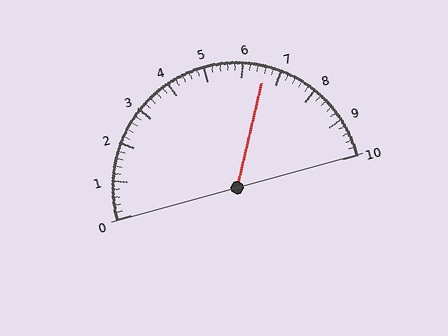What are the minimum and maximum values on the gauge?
The gauge ranges from 0 to 10.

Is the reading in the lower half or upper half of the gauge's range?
The reading is in the upper half of the range (0 to 10).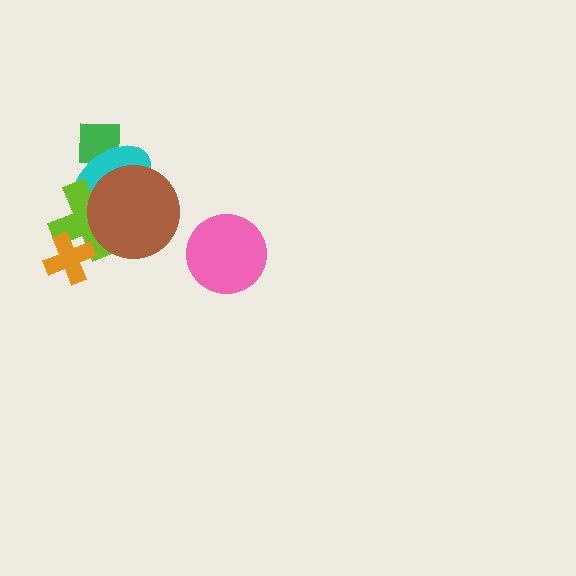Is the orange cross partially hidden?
No, no other shape covers it.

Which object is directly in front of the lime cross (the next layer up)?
The orange cross is directly in front of the lime cross.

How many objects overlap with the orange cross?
1 object overlaps with the orange cross.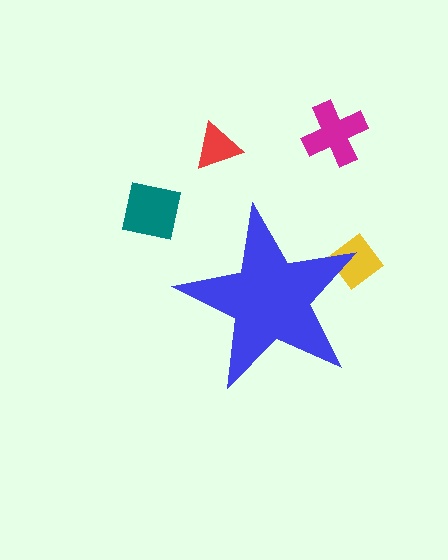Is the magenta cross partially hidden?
No, the magenta cross is fully visible.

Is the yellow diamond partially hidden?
Yes, the yellow diamond is partially hidden behind the blue star.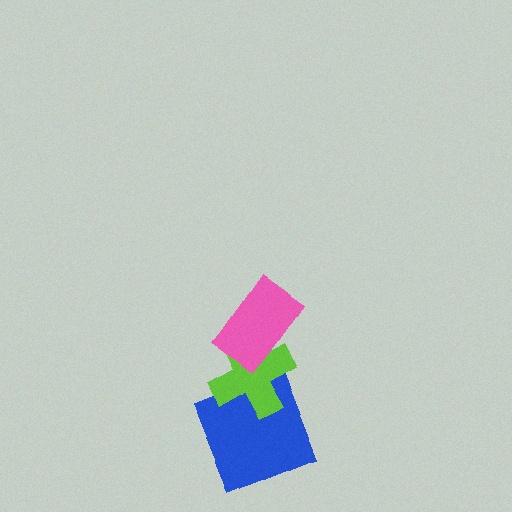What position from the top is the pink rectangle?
The pink rectangle is 1st from the top.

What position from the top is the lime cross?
The lime cross is 2nd from the top.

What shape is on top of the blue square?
The lime cross is on top of the blue square.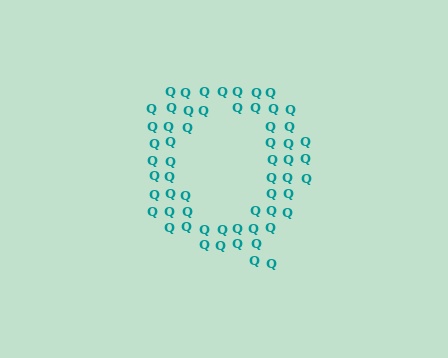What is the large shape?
The large shape is the letter Q.